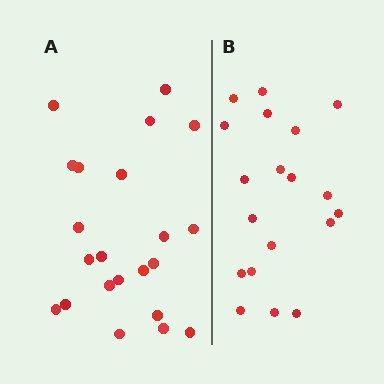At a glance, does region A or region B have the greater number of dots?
Region A (the left region) has more dots.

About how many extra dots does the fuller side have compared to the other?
Region A has just a few more — roughly 2 or 3 more dots than region B.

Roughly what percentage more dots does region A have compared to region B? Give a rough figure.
About 15% more.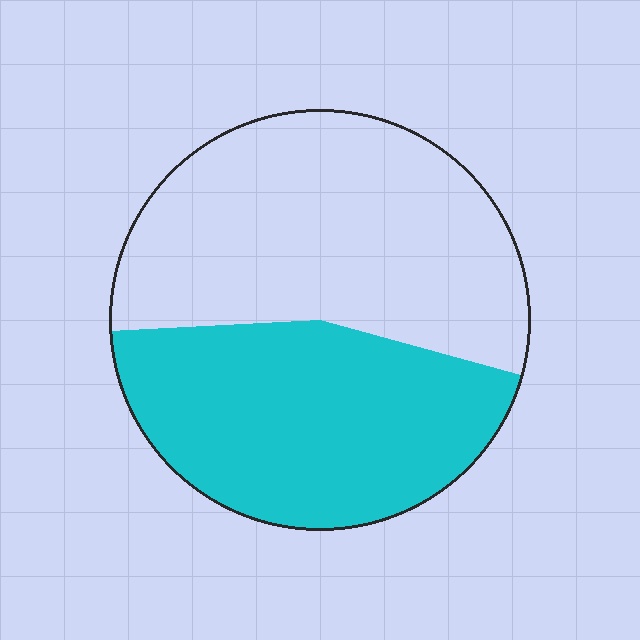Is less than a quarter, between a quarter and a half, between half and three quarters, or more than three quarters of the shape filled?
Between a quarter and a half.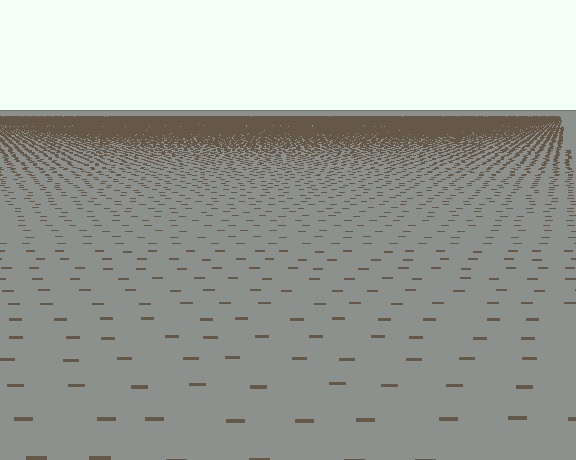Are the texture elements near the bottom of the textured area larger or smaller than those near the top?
Larger. Near the bottom, elements are closer to the viewer and appear at a bigger on-screen size.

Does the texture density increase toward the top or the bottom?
Density increases toward the top.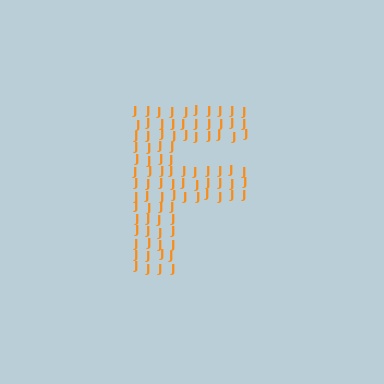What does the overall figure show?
The overall figure shows the letter F.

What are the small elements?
The small elements are letter J's.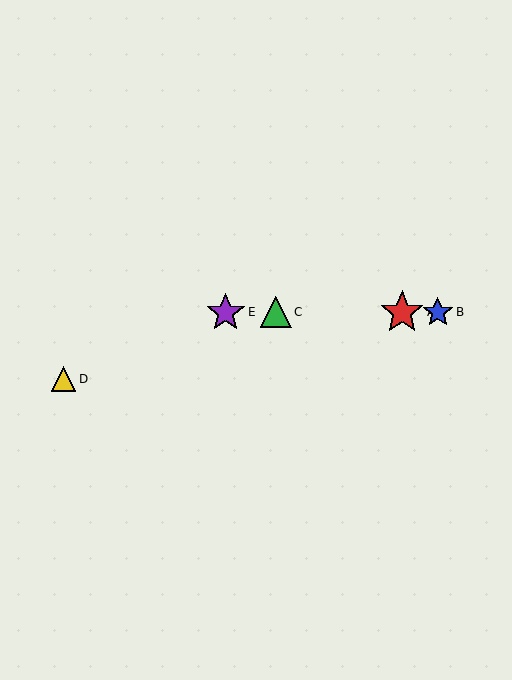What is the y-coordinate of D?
Object D is at y≈379.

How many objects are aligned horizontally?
4 objects (A, B, C, E) are aligned horizontally.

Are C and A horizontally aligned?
Yes, both are at y≈312.